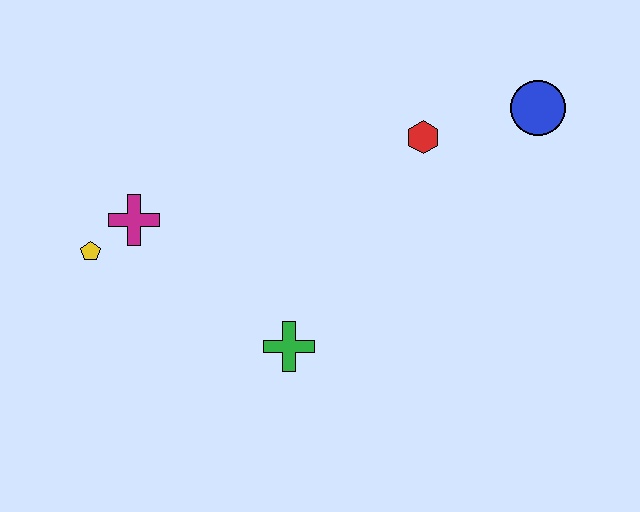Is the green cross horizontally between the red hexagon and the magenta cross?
Yes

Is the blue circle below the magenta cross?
No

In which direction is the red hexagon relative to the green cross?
The red hexagon is above the green cross.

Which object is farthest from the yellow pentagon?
The blue circle is farthest from the yellow pentagon.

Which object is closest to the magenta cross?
The yellow pentagon is closest to the magenta cross.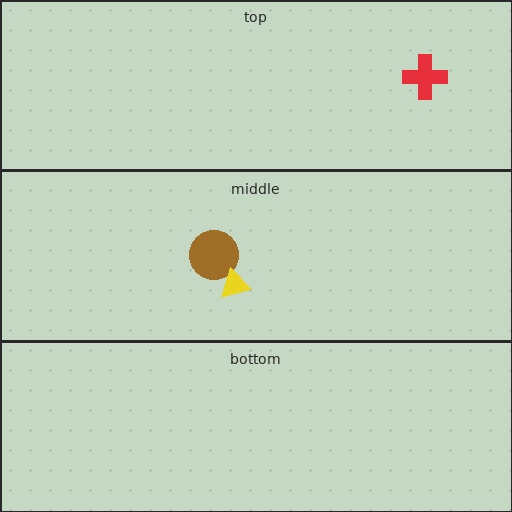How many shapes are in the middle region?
2.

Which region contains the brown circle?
The middle region.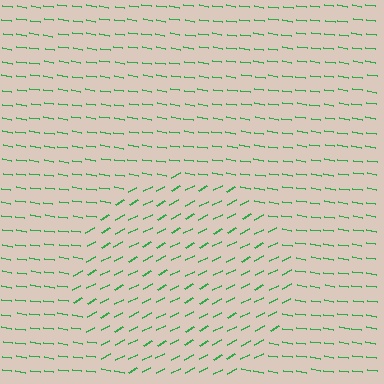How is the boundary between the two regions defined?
The boundary is defined purely by a change in line orientation (approximately 36 degrees difference). All lines are the same color and thickness.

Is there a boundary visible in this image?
Yes, there is a texture boundary formed by a change in line orientation.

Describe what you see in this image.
The image is filled with small green line segments. A circle region in the image has lines oriented differently from the surrounding lines, creating a visible texture boundary.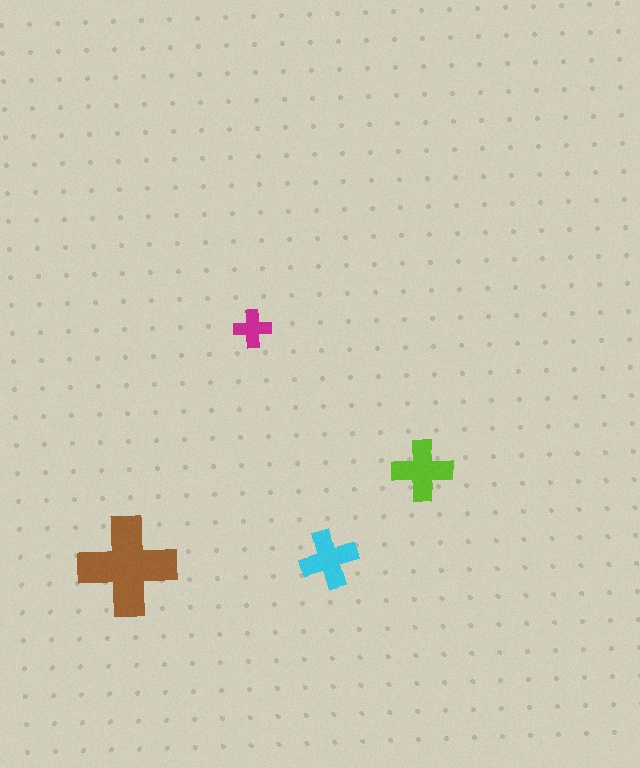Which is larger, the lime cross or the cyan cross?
The lime one.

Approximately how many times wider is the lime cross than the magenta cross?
About 1.5 times wider.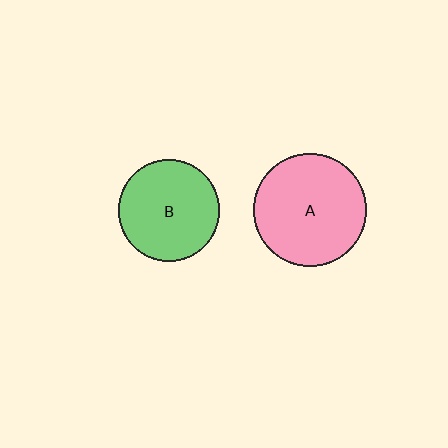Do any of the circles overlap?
No, none of the circles overlap.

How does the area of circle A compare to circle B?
Approximately 1.2 times.